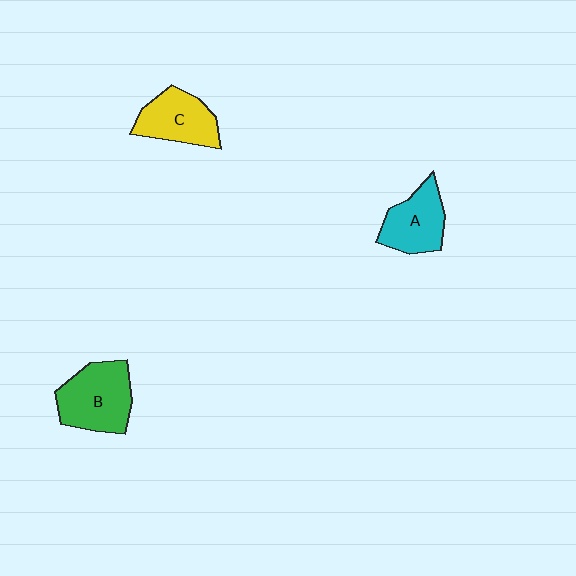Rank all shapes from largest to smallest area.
From largest to smallest: B (green), C (yellow), A (cyan).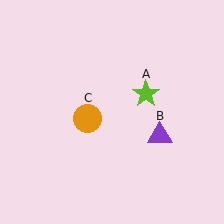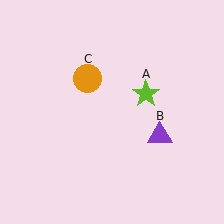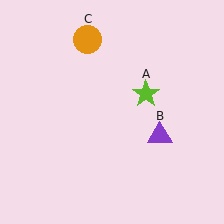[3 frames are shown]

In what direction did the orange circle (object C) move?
The orange circle (object C) moved up.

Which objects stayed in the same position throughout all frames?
Lime star (object A) and purple triangle (object B) remained stationary.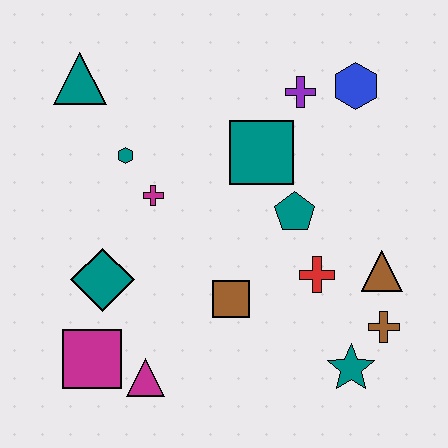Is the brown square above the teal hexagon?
No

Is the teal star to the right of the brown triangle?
No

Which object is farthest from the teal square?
The magenta square is farthest from the teal square.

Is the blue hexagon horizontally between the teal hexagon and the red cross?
No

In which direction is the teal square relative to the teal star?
The teal square is above the teal star.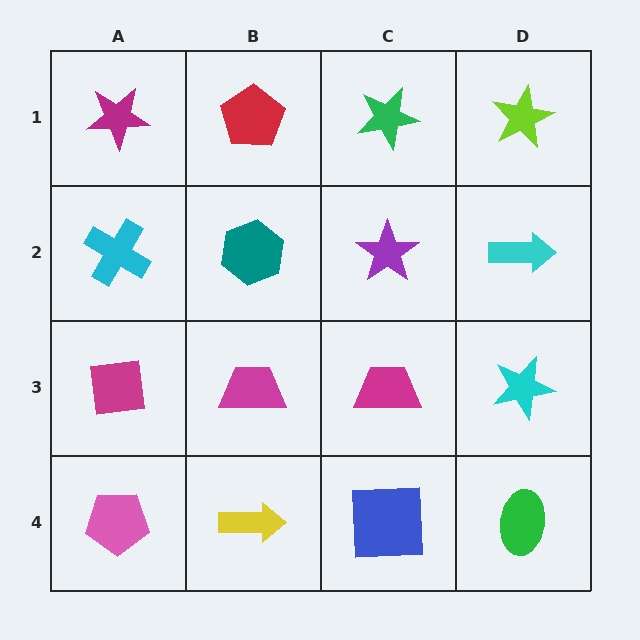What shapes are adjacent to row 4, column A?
A magenta square (row 3, column A), a yellow arrow (row 4, column B).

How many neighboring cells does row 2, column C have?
4.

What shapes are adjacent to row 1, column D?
A cyan arrow (row 2, column D), a green star (row 1, column C).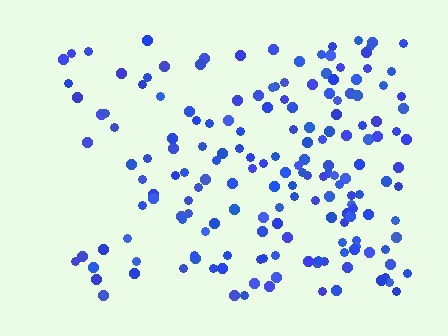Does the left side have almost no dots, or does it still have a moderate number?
Still a moderate number, just noticeably fewer than the right.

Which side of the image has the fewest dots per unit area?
The left.